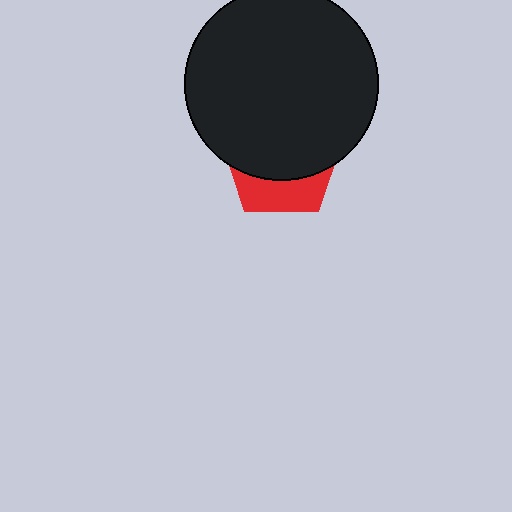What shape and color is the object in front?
The object in front is a black circle.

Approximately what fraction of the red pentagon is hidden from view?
Roughly 69% of the red pentagon is hidden behind the black circle.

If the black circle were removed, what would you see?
You would see the complete red pentagon.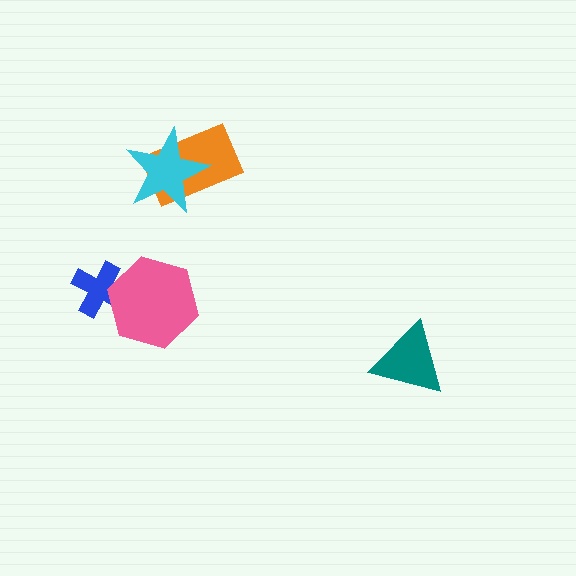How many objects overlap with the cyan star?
1 object overlaps with the cyan star.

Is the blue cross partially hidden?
Yes, it is partially covered by another shape.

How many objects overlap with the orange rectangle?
1 object overlaps with the orange rectangle.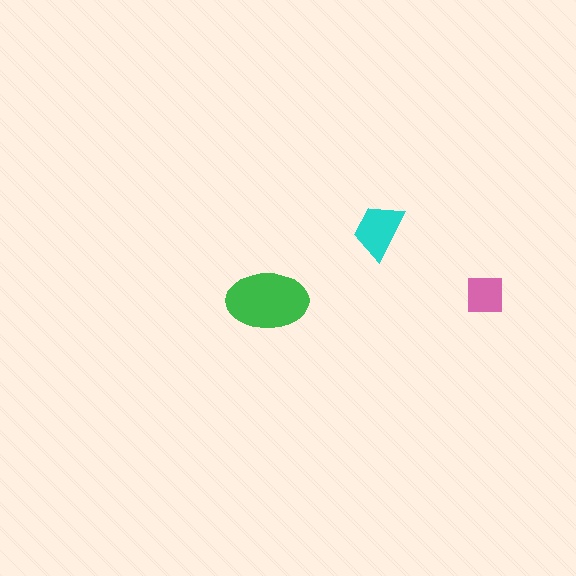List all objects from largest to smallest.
The green ellipse, the cyan trapezoid, the pink square.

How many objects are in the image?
There are 3 objects in the image.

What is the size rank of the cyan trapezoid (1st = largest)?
2nd.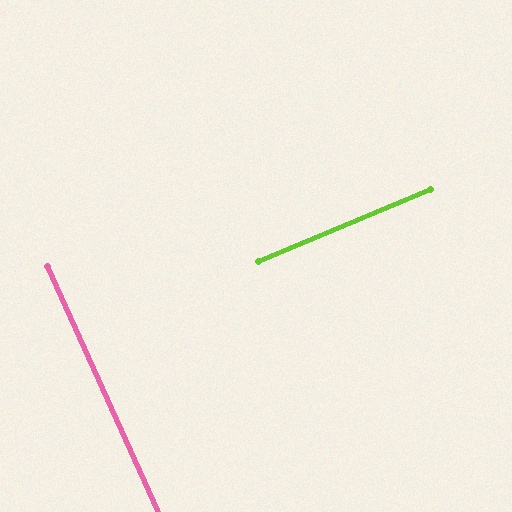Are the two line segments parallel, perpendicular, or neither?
Perpendicular — they meet at approximately 88°.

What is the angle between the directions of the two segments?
Approximately 88 degrees.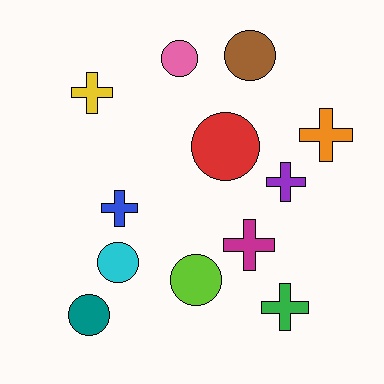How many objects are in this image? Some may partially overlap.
There are 12 objects.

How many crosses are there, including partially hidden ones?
There are 6 crosses.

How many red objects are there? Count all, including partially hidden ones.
There is 1 red object.